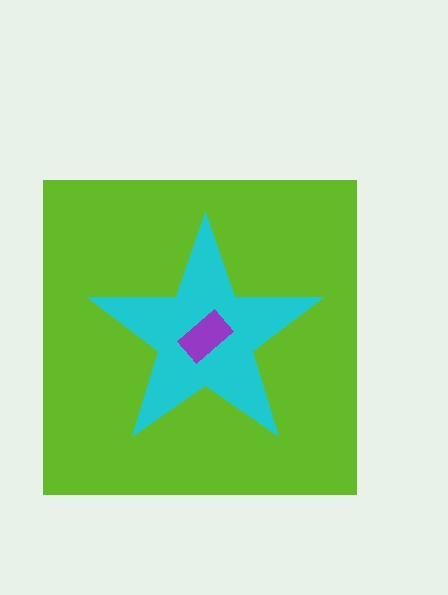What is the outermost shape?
The lime square.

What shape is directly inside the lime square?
The cyan star.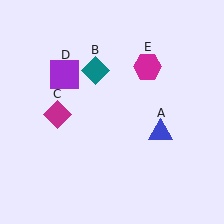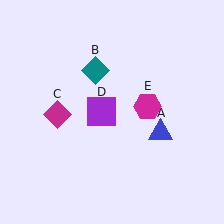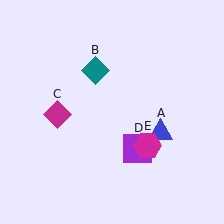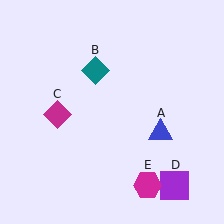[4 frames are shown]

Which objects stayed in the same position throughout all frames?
Blue triangle (object A) and teal diamond (object B) and magenta diamond (object C) remained stationary.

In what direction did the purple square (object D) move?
The purple square (object D) moved down and to the right.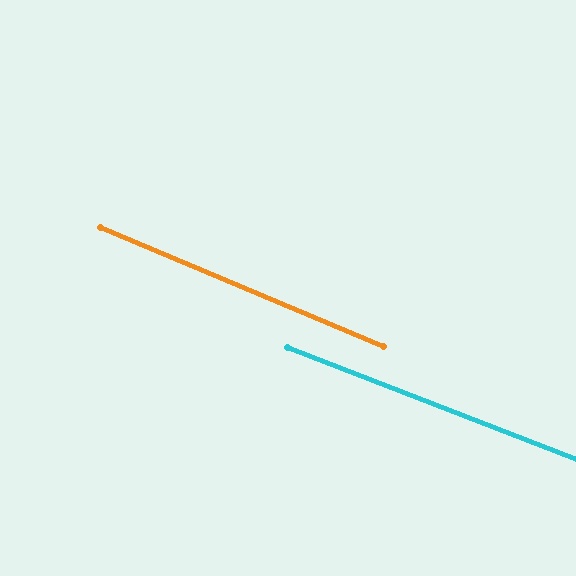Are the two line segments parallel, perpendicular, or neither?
Parallel — their directions differ by only 1.7°.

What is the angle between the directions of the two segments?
Approximately 2 degrees.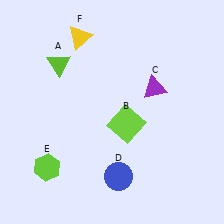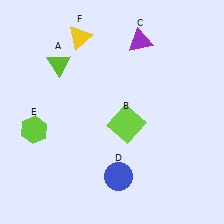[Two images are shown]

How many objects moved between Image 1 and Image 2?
2 objects moved between the two images.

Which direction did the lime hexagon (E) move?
The lime hexagon (E) moved up.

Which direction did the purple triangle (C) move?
The purple triangle (C) moved up.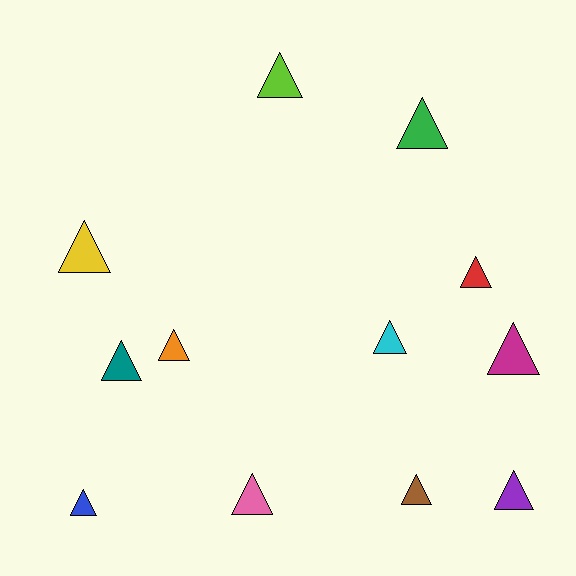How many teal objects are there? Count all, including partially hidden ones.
There is 1 teal object.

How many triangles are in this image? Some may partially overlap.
There are 12 triangles.